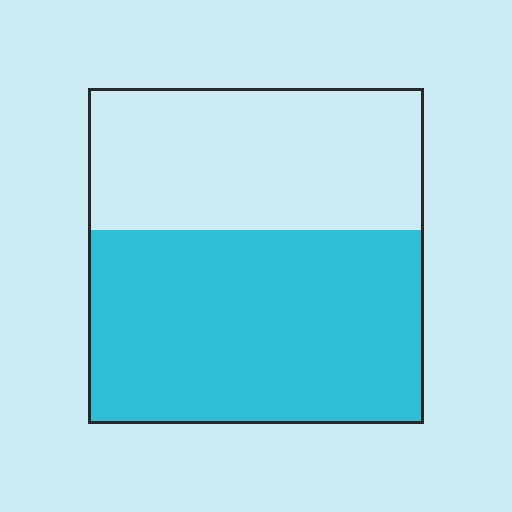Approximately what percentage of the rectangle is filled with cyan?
Approximately 60%.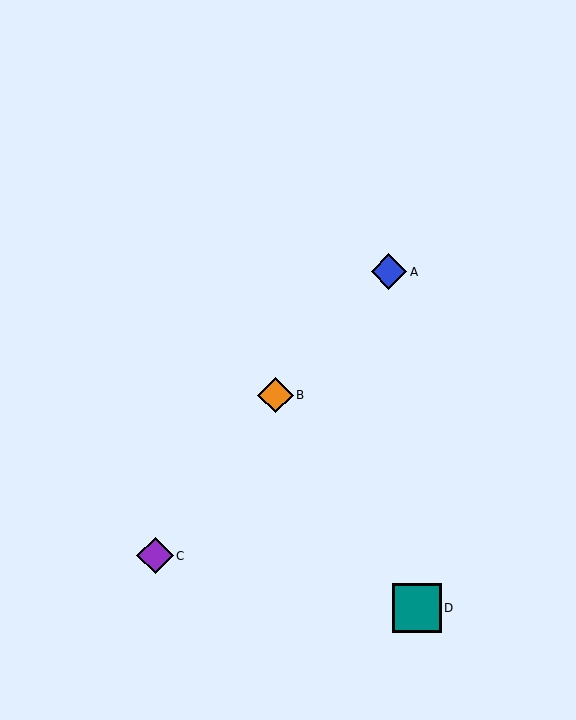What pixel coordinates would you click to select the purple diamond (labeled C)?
Click at (155, 556) to select the purple diamond C.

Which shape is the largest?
The teal square (labeled D) is the largest.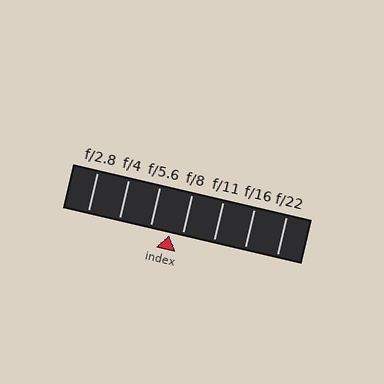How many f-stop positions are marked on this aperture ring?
There are 7 f-stop positions marked.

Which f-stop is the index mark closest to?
The index mark is closest to f/8.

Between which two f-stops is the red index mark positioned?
The index mark is between f/5.6 and f/8.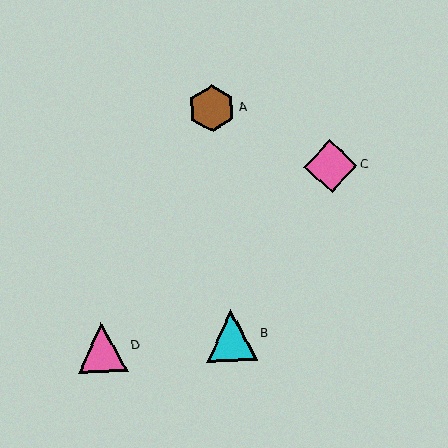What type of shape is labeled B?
Shape B is a cyan triangle.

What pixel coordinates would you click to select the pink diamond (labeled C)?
Click at (331, 166) to select the pink diamond C.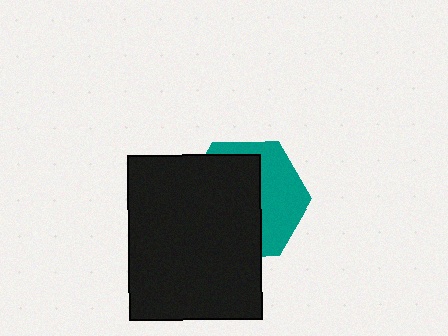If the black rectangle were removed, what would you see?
You would see the complete teal hexagon.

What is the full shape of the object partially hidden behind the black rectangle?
The partially hidden object is a teal hexagon.